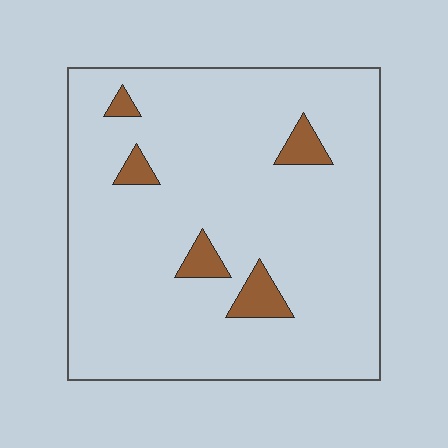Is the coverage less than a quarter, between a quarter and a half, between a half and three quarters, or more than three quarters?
Less than a quarter.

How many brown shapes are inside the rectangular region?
5.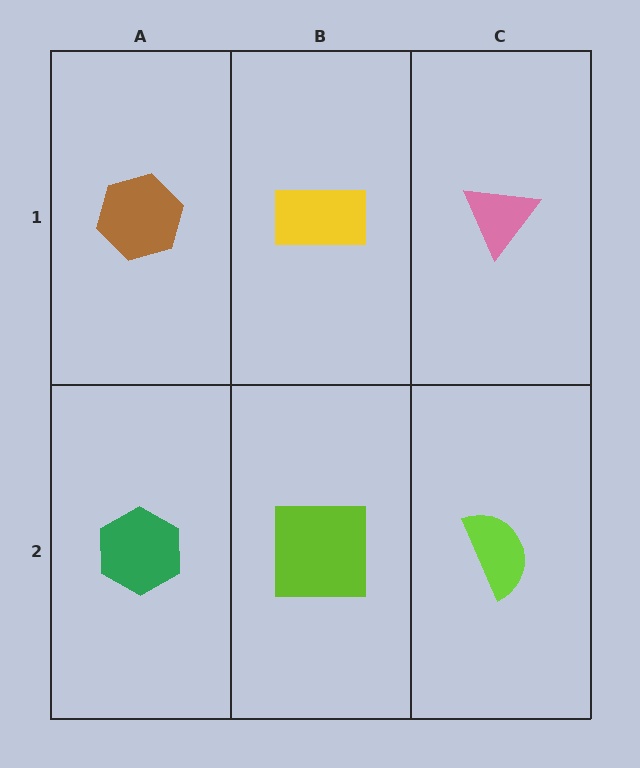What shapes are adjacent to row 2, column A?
A brown hexagon (row 1, column A), a lime square (row 2, column B).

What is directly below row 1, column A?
A green hexagon.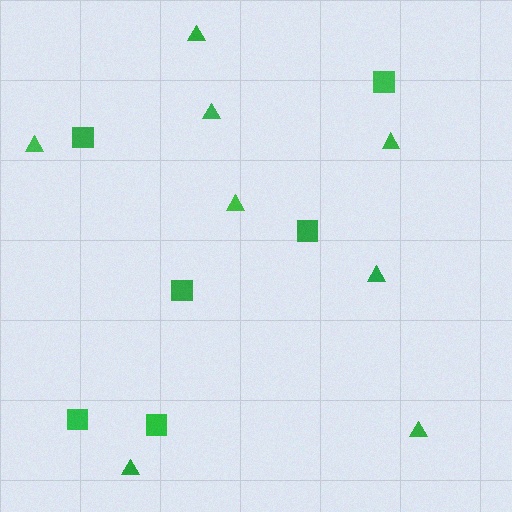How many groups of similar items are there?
There are 2 groups: one group of triangles (8) and one group of squares (6).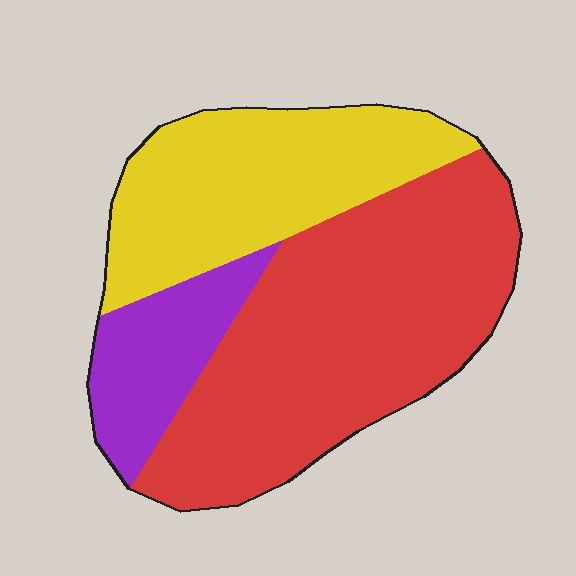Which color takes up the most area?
Red, at roughly 55%.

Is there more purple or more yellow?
Yellow.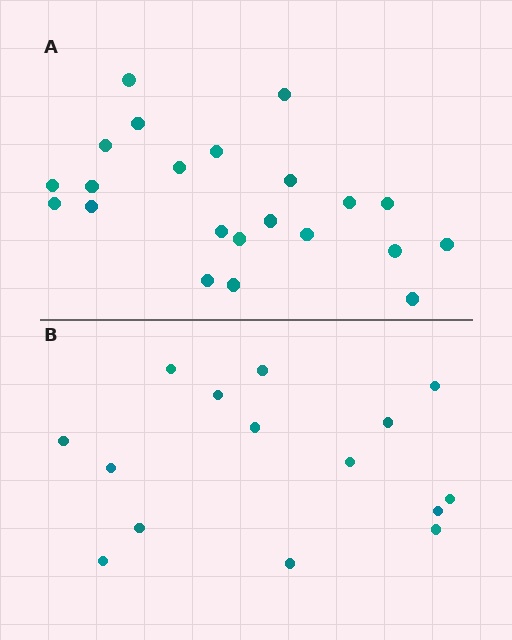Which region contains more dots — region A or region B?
Region A (the top region) has more dots.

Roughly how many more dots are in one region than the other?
Region A has roughly 8 or so more dots than region B.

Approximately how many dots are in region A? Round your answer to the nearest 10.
About 20 dots. (The exact count is 22, which rounds to 20.)